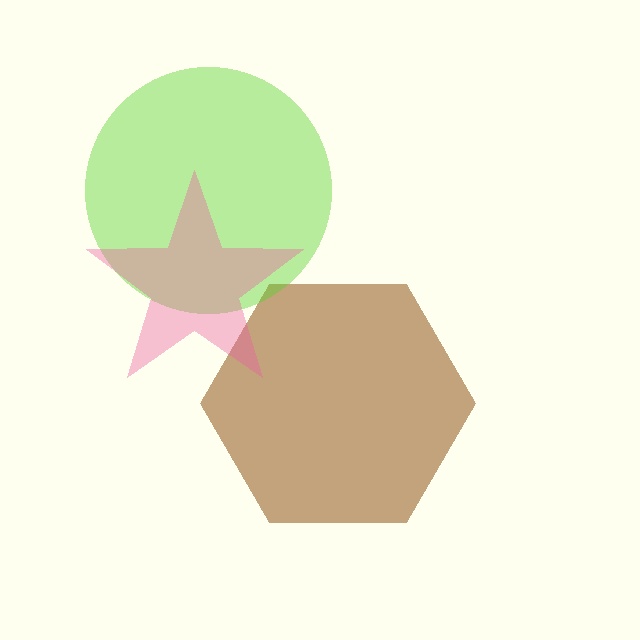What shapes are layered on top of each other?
The layered shapes are: a brown hexagon, a lime circle, a pink star.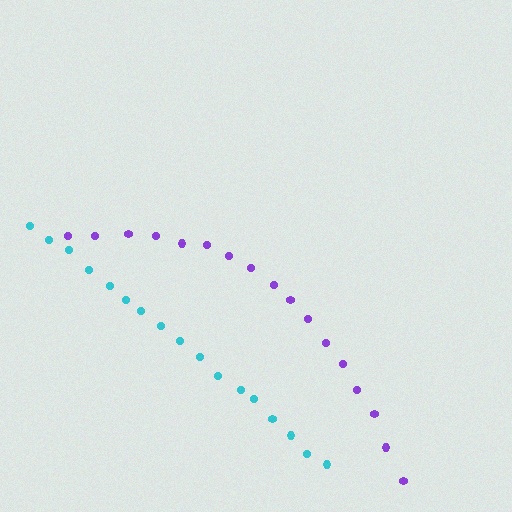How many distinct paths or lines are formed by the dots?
There are 2 distinct paths.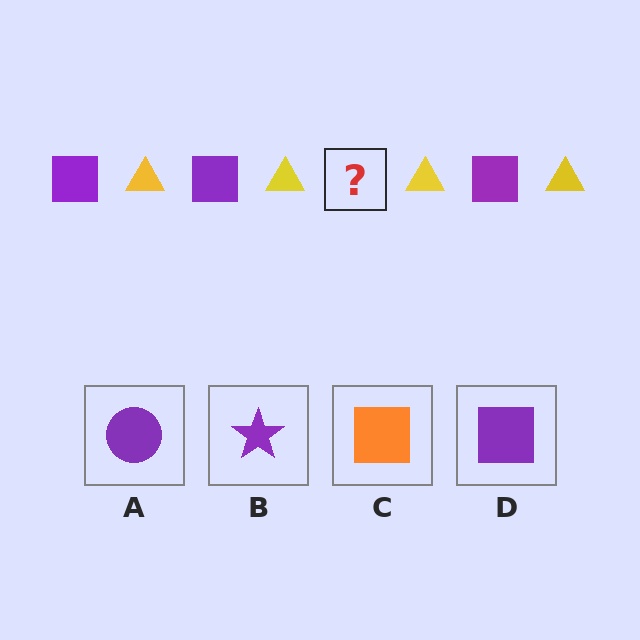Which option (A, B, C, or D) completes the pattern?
D.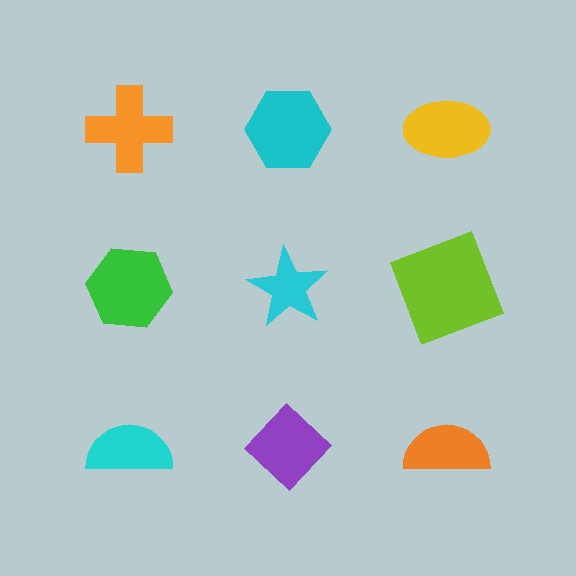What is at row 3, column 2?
A purple diamond.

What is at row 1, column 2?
A cyan hexagon.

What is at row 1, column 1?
An orange cross.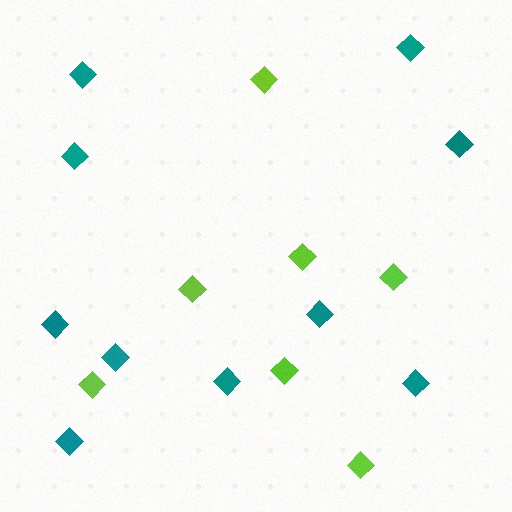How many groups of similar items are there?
There are 2 groups: one group of lime diamonds (7) and one group of teal diamonds (10).